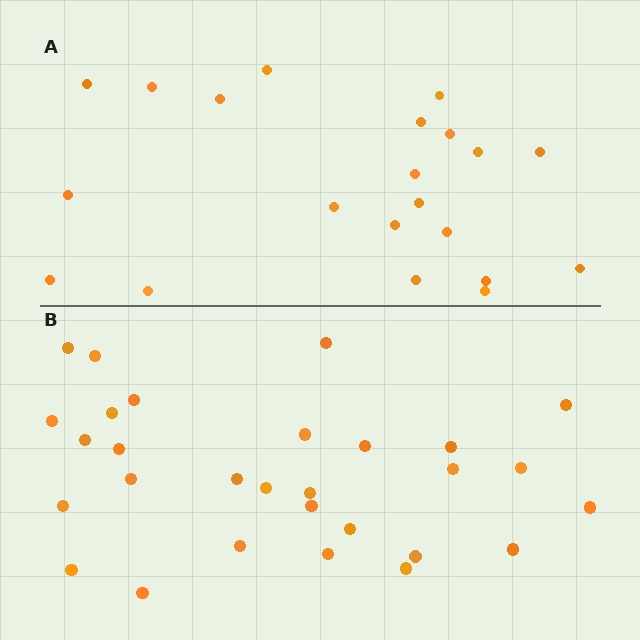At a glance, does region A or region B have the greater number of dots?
Region B (the bottom region) has more dots.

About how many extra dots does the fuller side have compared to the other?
Region B has roughly 8 or so more dots than region A.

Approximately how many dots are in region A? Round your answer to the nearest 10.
About 20 dots. (The exact count is 21, which rounds to 20.)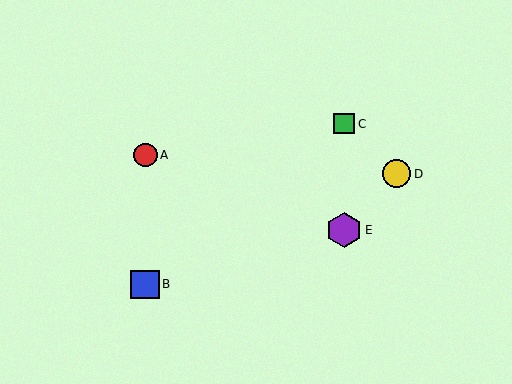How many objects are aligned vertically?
2 objects (C, E) are aligned vertically.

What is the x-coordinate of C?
Object C is at x≈344.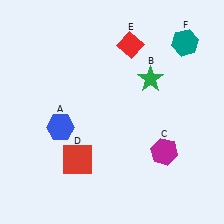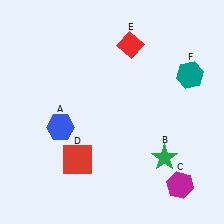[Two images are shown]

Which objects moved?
The objects that moved are: the green star (B), the magenta hexagon (C), the teal hexagon (F).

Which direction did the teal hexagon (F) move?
The teal hexagon (F) moved down.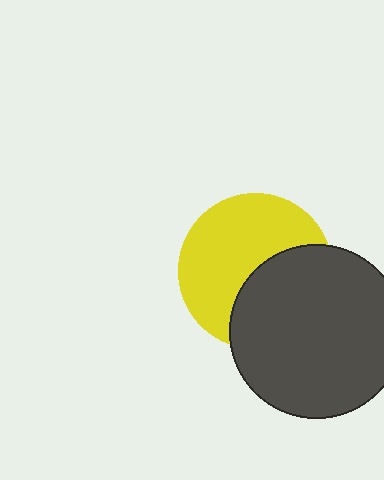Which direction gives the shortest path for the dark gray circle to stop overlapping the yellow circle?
Moving toward the lower-right gives the shortest separation.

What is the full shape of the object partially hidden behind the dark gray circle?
The partially hidden object is a yellow circle.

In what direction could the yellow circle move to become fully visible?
The yellow circle could move toward the upper-left. That would shift it out from behind the dark gray circle entirely.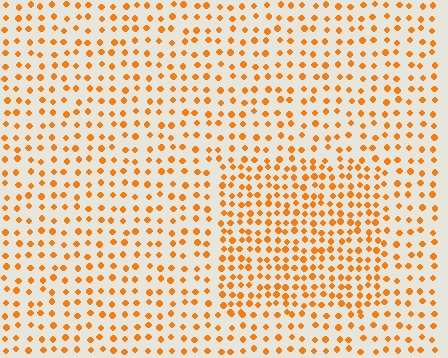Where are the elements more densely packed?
The elements are more densely packed inside the rectangle boundary.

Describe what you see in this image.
The image contains small orange elements arranged at two different densities. A rectangle-shaped region is visible where the elements are more densely packed than the surrounding area.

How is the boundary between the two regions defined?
The boundary is defined by a change in element density (approximately 1.7x ratio). All elements are the same color, size, and shape.